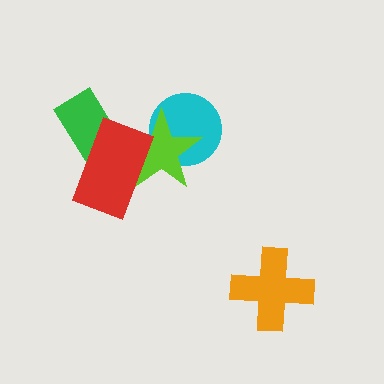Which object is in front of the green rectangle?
The red rectangle is in front of the green rectangle.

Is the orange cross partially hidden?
No, no other shape covers it.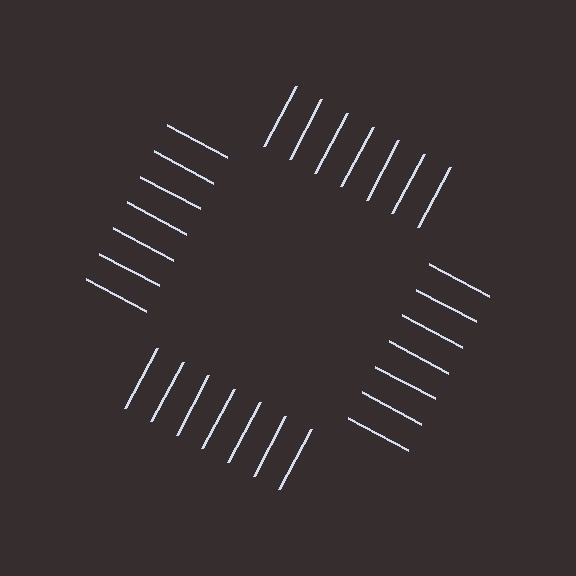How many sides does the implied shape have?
4 sides — the line-ends trace a square.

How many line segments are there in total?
28 — 7 along each of the 4 edges.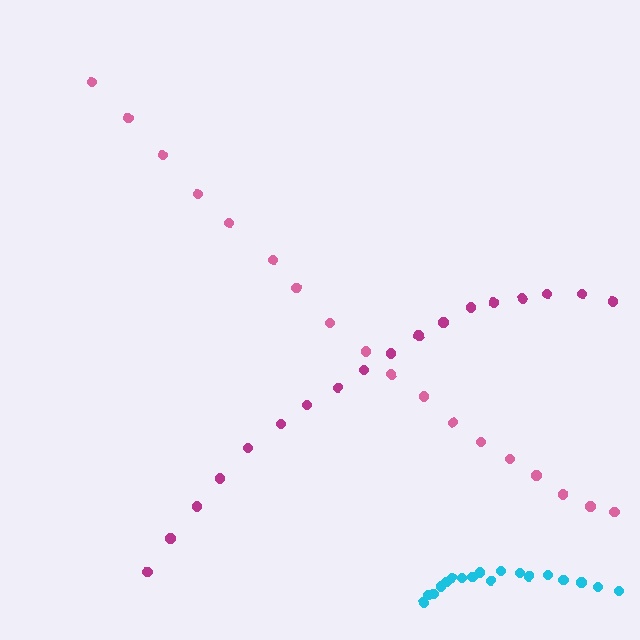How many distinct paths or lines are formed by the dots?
There are 3 distinct paths.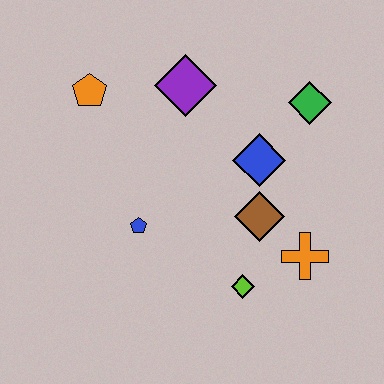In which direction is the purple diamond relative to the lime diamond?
The purple diamond is above the lime diamond.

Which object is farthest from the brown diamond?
The orange pentagon is farthest from the brown diamond.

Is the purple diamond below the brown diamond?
No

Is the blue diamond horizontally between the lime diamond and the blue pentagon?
No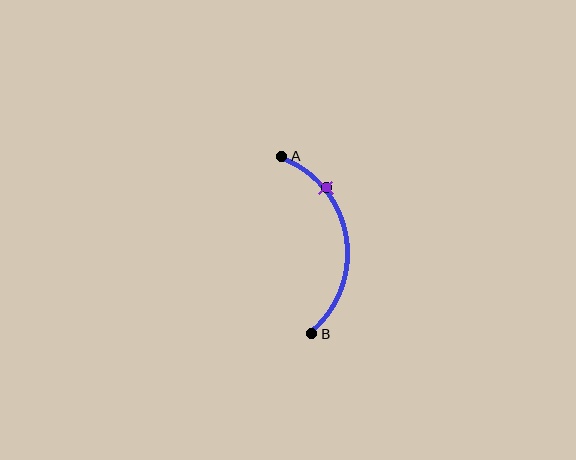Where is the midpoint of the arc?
The arc midpoint is the point on the curve farthest from the straight line joining A and B. It sits to the right of that line.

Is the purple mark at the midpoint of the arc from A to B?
No. The purple mark lies on the arc but is closer to endpoint A. The arc midpoint would be at the point on the curve equidistant along the arc from both A and B.